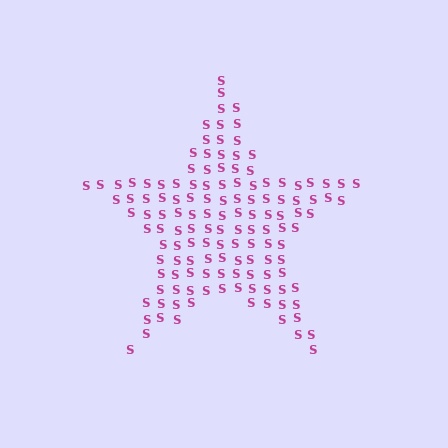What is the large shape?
The large shape is a star.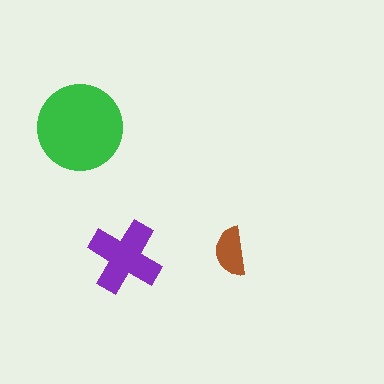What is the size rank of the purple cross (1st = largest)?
2nd.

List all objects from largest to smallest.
The green circle, the purple cross, the brown semicircle.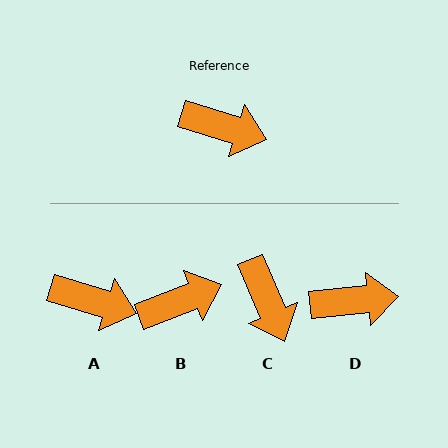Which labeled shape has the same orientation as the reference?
A.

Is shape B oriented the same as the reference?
No, it is off by about 39 degrees.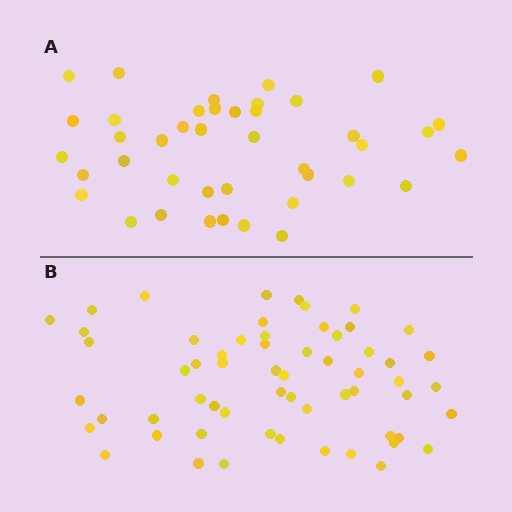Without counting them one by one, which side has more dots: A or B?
Region B (the bottom region) has more dots.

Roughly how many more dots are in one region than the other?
Region B has approximately 20 more dots than region A.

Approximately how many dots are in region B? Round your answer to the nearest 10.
About 60 dots.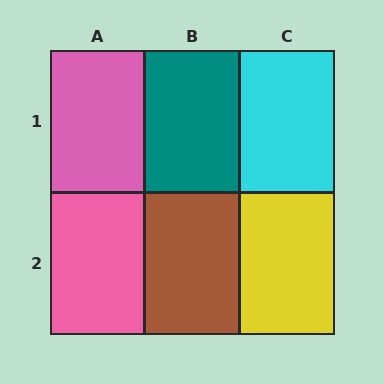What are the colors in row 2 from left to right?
Pink, brown, yellow.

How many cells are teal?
1 cell is teal.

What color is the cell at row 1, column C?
Cyan.